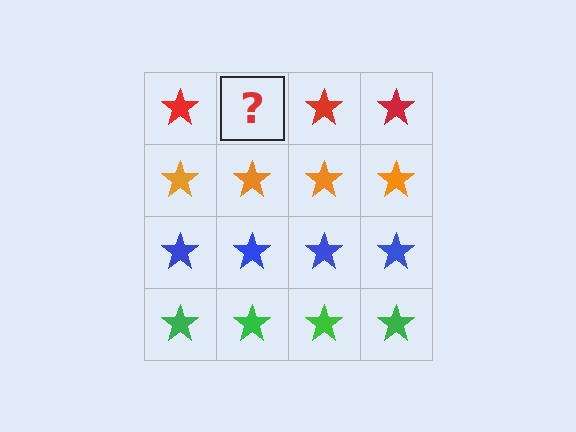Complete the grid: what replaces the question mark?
The question mark should be replaced with a red star.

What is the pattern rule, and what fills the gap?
The rule is that each row has a consistent color. The gap should be filled with a red star.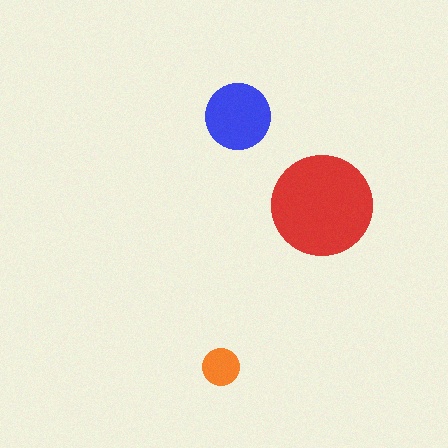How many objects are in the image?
There are 3 objects in the image.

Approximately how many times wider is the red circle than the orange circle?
About 2.5 times wider.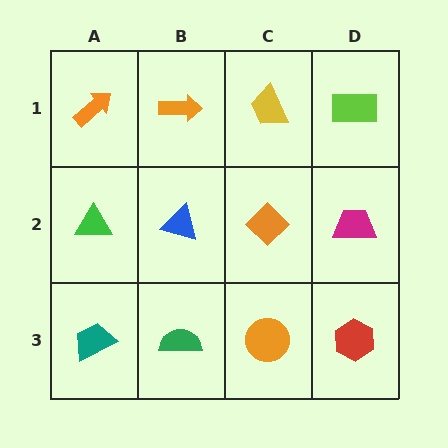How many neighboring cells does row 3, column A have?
2.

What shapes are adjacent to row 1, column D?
A magenta trapezoid (row 2, column D), a yellow trapezoid (row 1, column C).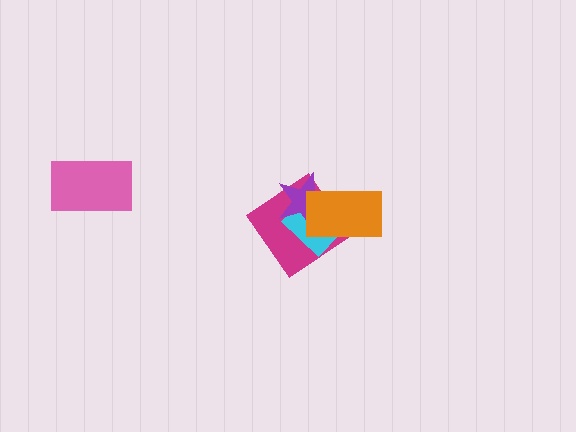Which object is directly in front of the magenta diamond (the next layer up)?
The cyan rectangle is directly in front of the magenta diamond.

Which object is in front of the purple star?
The orange rectangle is in front of the purple star.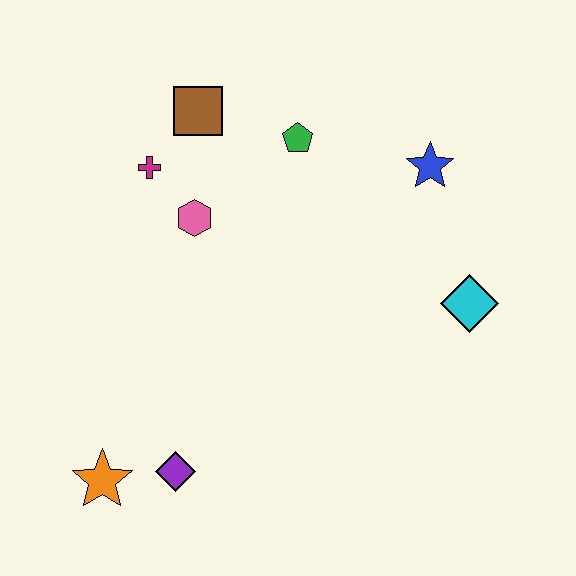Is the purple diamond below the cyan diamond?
Yes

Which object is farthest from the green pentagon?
The orange star is farthest from the green pentagon.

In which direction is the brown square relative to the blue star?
The brown square is to the left of the blue star.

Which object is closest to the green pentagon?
The brown square is closest to the green pentagon.